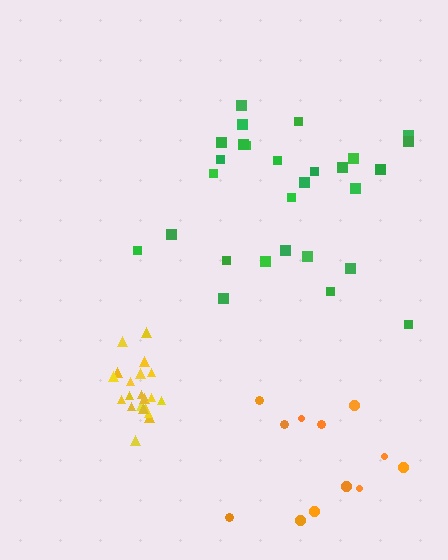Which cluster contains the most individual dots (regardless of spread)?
Green (28).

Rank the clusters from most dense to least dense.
yellow, orange, green.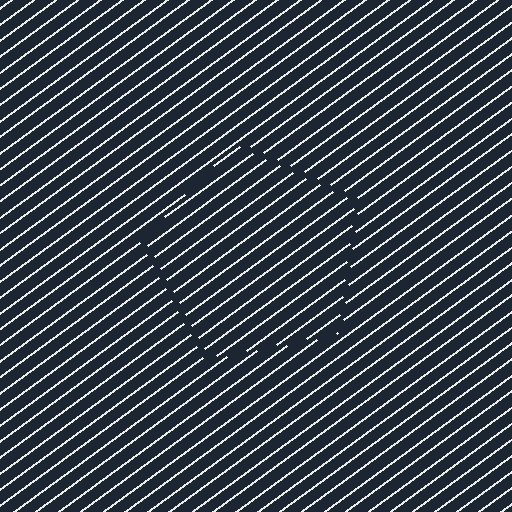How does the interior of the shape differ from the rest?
The interior of the shape contains the same grating, shifted by half a period — the contour is defined by the phase discontinuity where line-ends from the inner and outer gratings abut.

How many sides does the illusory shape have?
5 sides — the line-ends trace a pentagon.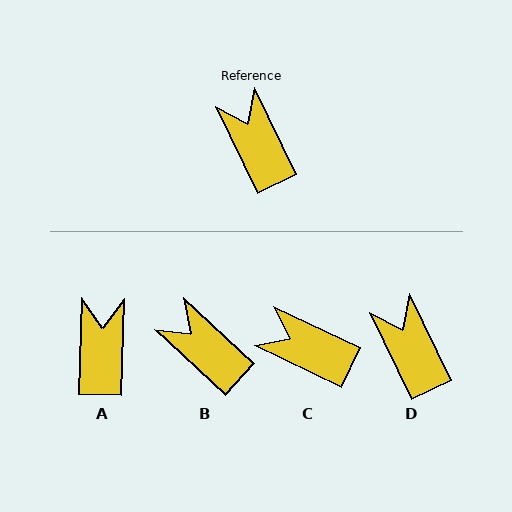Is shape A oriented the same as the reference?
No, it is off by about 28 degrees.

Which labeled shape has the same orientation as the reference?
D.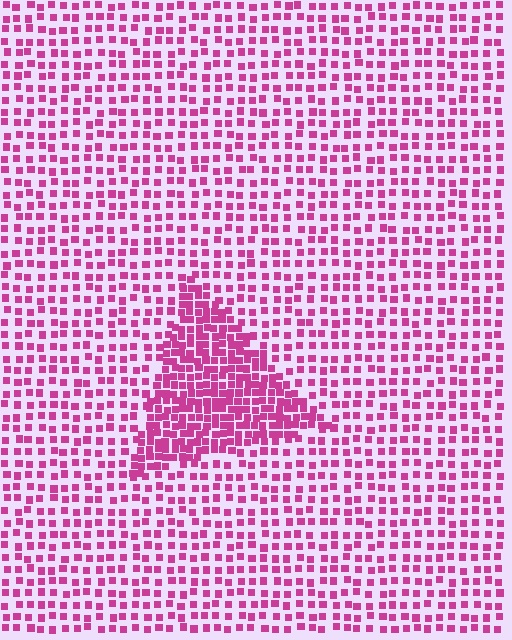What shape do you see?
I see a triangle.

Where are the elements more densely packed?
The elements are more densely packed inside the triangle boundary.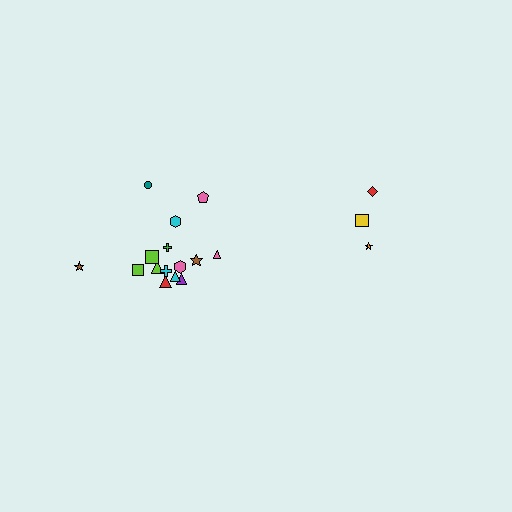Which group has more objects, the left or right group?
The left group.